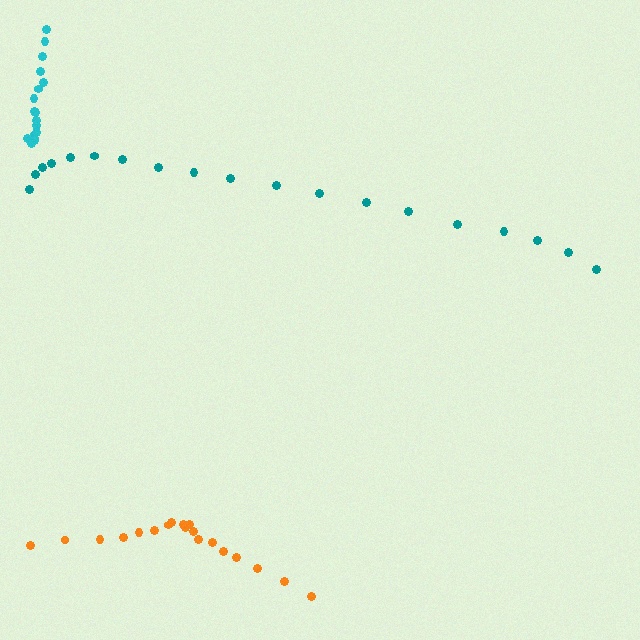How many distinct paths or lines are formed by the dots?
There are 3 distinct paths.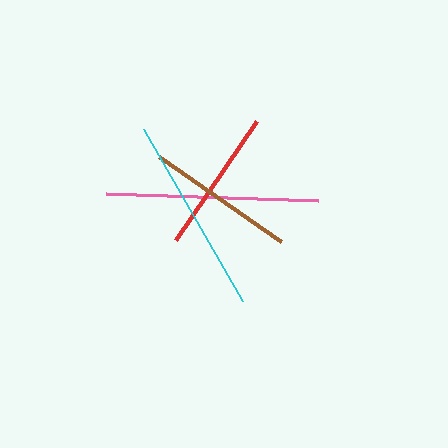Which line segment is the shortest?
The red line is the shortest at approximately 143 pixels.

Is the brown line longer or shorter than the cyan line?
The cyan line is longer than the brown line.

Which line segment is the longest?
The pink line is the longest at approximately 213 pixels.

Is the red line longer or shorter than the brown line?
The brown line is longer than the red line.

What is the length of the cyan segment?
The cyan segment is approximately 198 pixels long.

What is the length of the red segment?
The red segment is approximately 143 pixels long.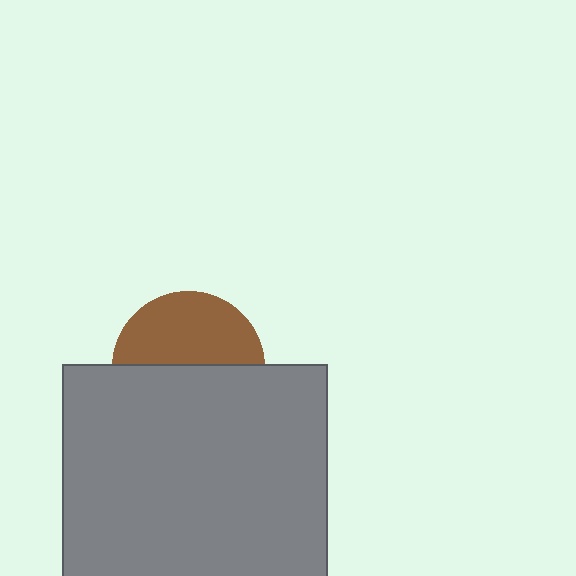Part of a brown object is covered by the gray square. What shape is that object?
It is a circle.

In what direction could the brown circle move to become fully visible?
The brown circle could move up. That would shift it out from behind the gray square entirely.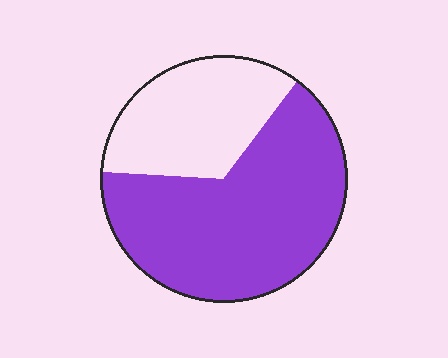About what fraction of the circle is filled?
About two thirds (2/3).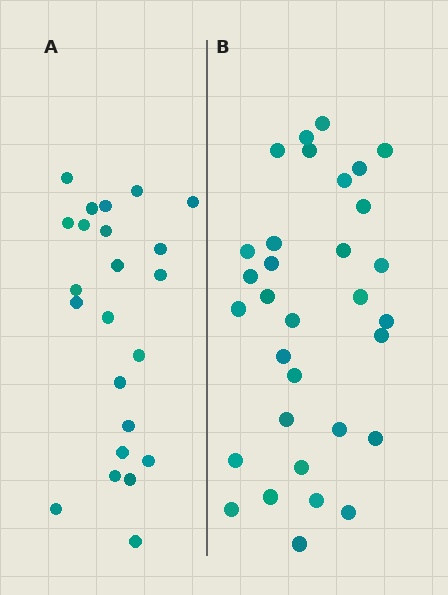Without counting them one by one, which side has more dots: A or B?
Region B (the right region) has more dots.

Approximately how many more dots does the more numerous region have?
Region B has roughly 8 or so more dots than region A.